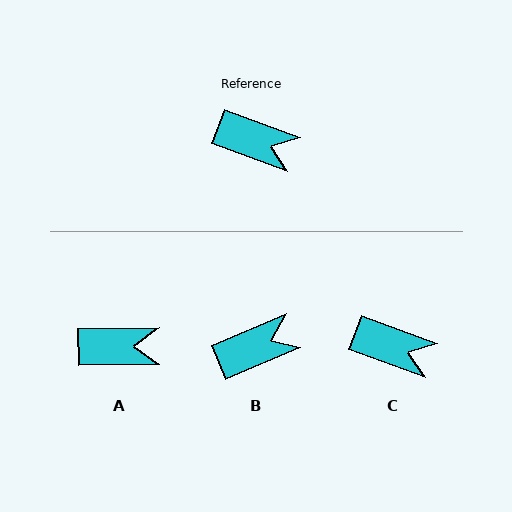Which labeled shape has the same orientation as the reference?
C.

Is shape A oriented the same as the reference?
No, it is off by about 21 degrees.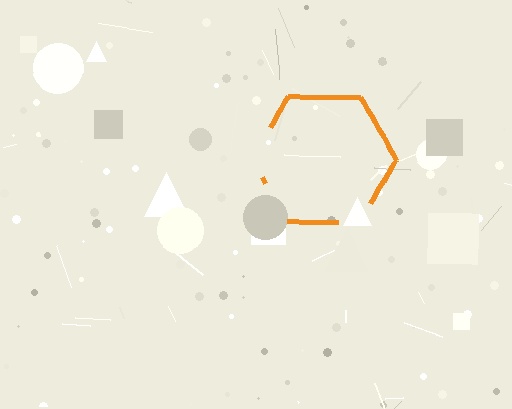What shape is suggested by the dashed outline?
The dashed outline suggests a hexagon.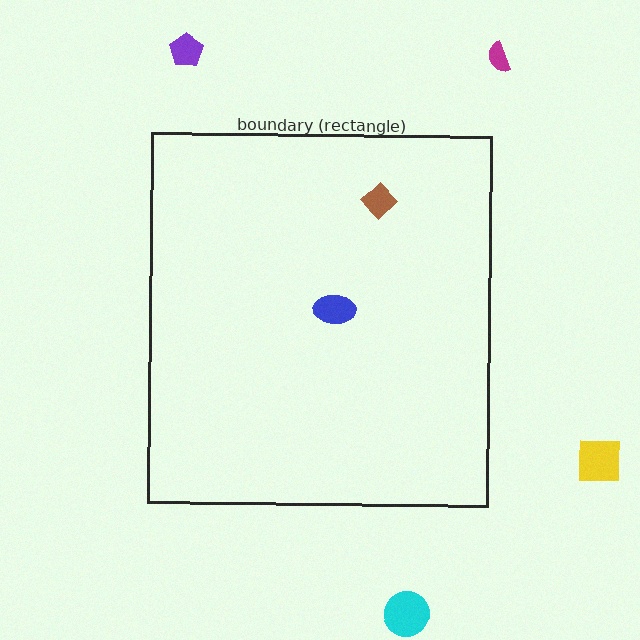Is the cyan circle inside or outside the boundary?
Outside.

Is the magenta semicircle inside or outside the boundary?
Outside.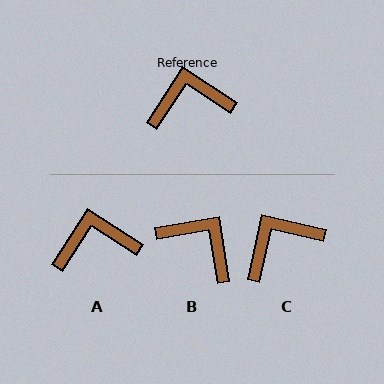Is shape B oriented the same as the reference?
No, it is off by about 48 degrees.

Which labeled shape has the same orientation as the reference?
A.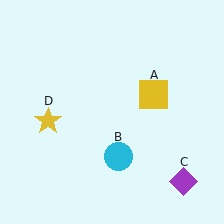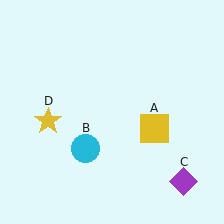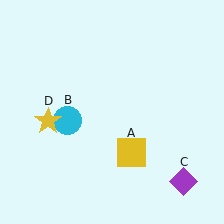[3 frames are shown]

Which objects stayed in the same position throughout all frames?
Purple diamond (object C) and yellow star (object D) remained stationary.